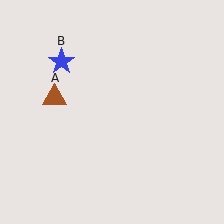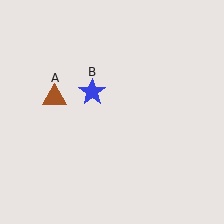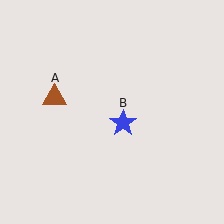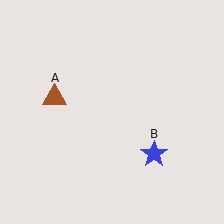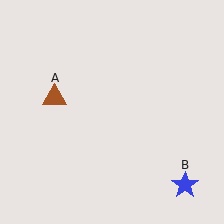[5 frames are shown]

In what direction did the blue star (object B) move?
The blue star (object B) moved down and to the right.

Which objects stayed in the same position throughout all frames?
Brown triangle (object A) remained stationary.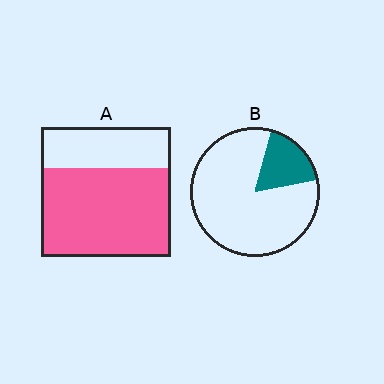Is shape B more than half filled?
No.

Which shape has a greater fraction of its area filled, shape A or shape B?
Shape A.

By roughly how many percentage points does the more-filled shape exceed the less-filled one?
By roughly 50 percentage points (A over B).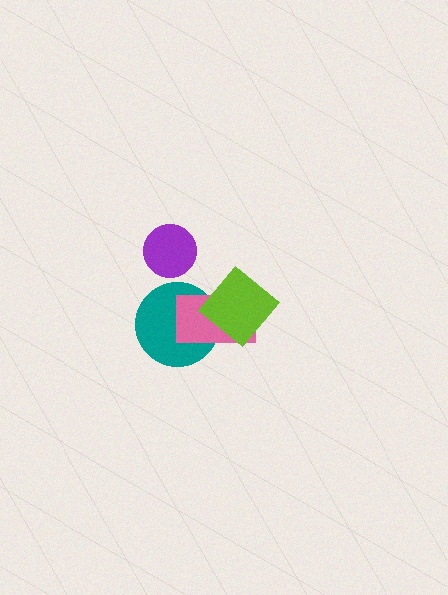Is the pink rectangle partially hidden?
Yes, it is partially covered by another shape.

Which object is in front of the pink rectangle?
The lime diamond is in front of the pink rectangle.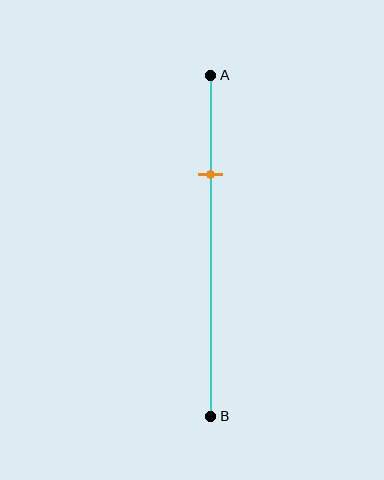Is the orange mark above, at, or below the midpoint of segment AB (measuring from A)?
The orange mark is above the midpoint of segment AB.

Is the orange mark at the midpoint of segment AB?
No, the mark is at about 30% from A, not at the 50% midpoint.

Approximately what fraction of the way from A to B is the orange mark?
The orange mark is approximately 30% of the way from A to B.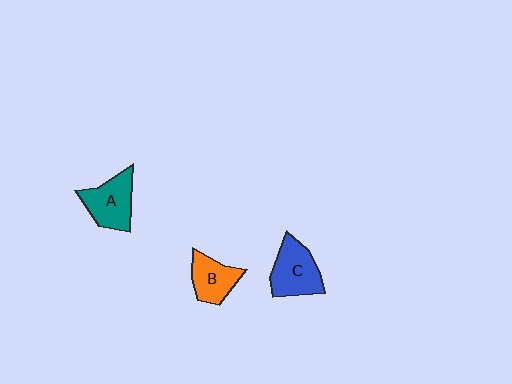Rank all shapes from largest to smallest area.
From largest to smallest: C (blue), A (teal), B (orange).